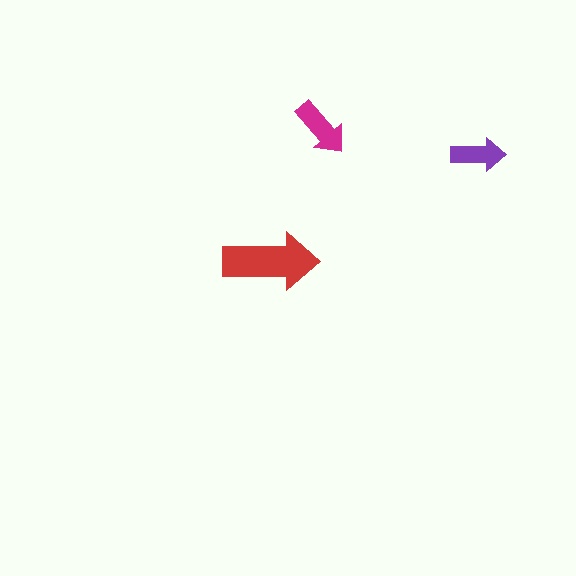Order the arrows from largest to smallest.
the red one, the magenta one, the purple one.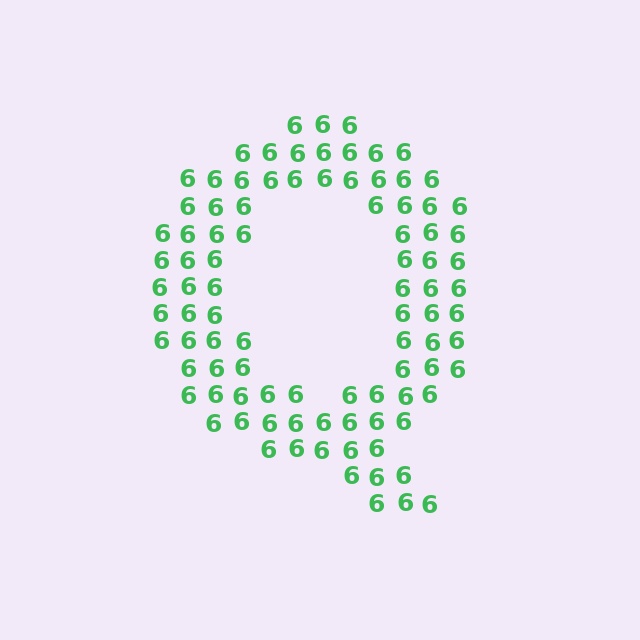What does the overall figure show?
The overall figure shows the letter Q.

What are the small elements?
The small elements are digit 6's.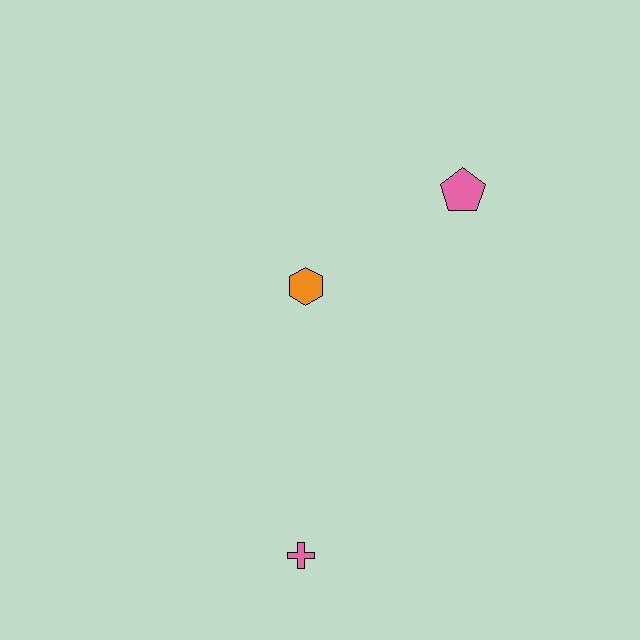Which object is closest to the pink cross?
The orange hexagon is closest to the pink cross.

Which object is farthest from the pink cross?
The pink pentagon is farthest from the pink cross.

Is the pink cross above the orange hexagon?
No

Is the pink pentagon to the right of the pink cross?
Yes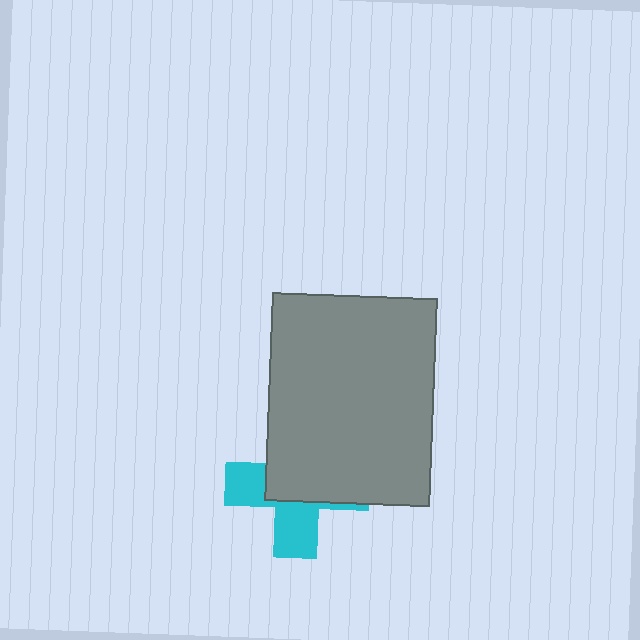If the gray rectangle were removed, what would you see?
You would see the complete cyan cross.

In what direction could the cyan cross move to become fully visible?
The cyan cross could move down. That would shift it out from behind the gray rectangle entirely.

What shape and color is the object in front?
The object in front is a gray rectangle.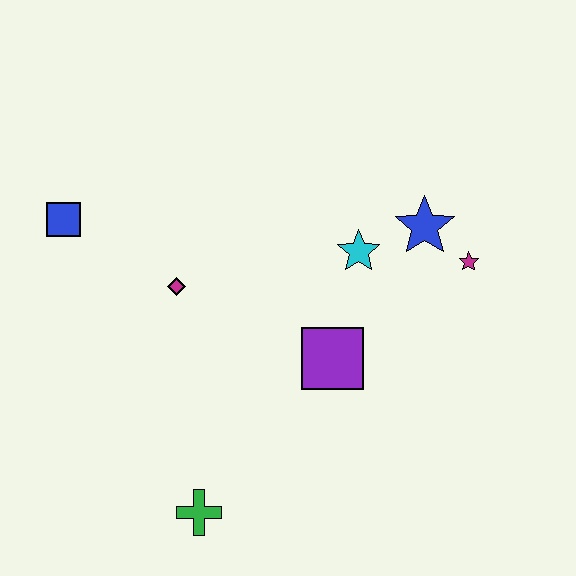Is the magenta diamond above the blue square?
No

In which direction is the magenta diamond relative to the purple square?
The magenta diamond is to the left of the purple square.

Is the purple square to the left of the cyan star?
Yes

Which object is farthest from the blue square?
The magenta star is farthest from the blue square.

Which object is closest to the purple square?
The cyan star is closest to the purple square.